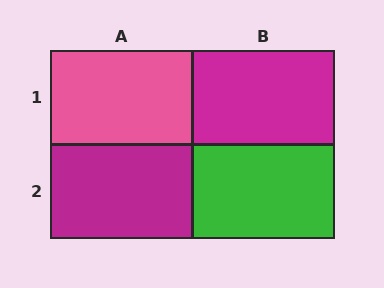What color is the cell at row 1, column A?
Pink.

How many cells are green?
1 cell is green.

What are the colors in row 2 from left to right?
Magenta, green.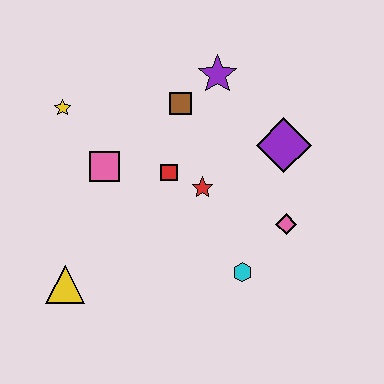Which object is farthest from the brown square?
The yellow triangle is farthest from the brown square.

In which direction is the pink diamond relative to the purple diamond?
The pink diamond is below the purple diamond.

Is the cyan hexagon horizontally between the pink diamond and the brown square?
Yes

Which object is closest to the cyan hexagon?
The pink diamond is closest to the cyan hexagon.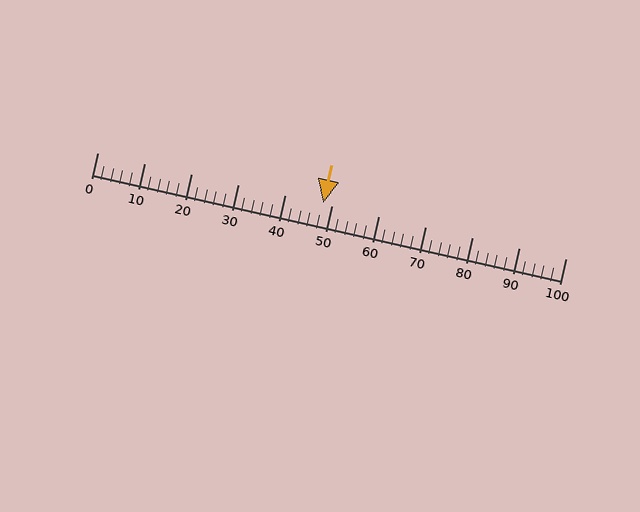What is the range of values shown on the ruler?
The ruler shows values from 0 to 100.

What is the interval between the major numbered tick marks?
The major tick marks are spaced 10 units apart.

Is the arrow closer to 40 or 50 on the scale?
The arrow is closer to 50.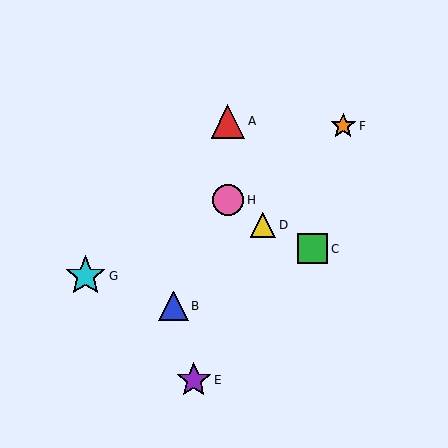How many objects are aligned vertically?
2 objects (A, H) are aligned vertically.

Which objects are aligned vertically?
Objects A, H are aligned vertically.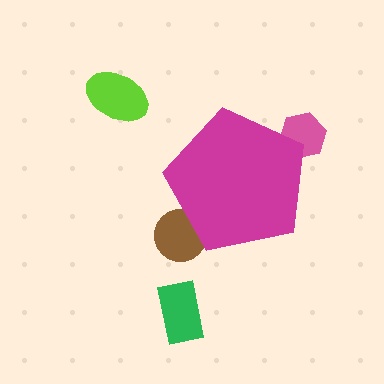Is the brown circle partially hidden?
Yes, the brown circle is partially hidden behind the magenta pentagon.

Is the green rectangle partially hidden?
No, the green rectangle is fully visible.